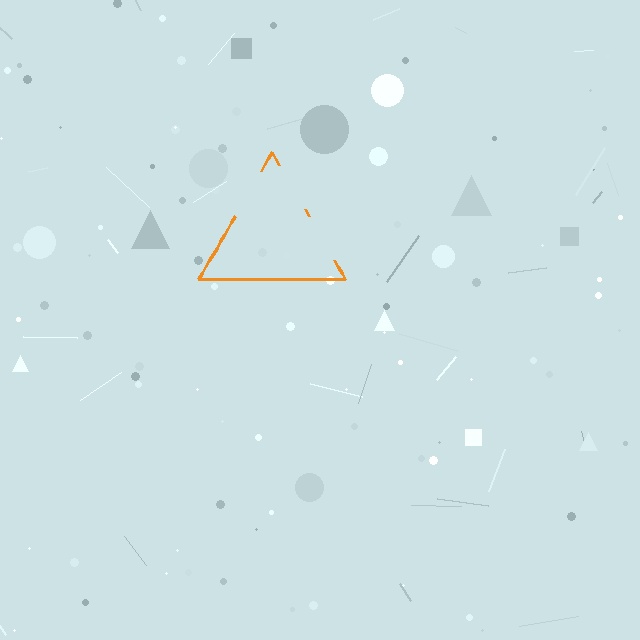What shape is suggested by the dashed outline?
The dashed outline suggests a triangle.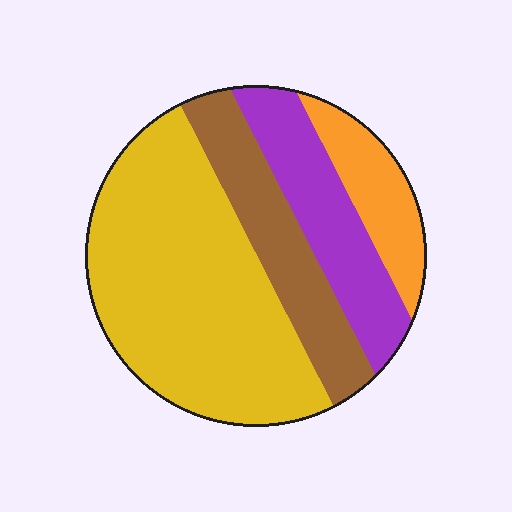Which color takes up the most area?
Yellow, at roughly 50%.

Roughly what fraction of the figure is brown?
Brown takes up about one fifth (1/5) of the figure.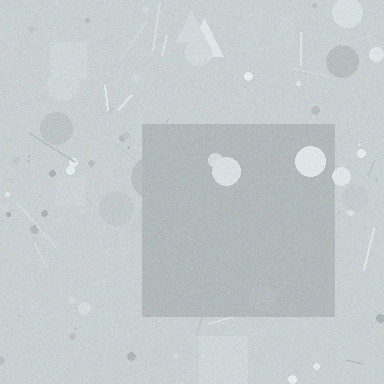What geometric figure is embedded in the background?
A square is embedded in the background.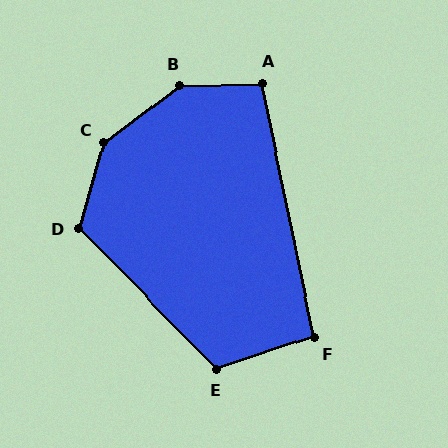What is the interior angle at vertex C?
Approximately 143 degrees (obtuse).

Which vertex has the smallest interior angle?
F, at approximately 96 degrees.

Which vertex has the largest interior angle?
B, at approximately 144 degrees.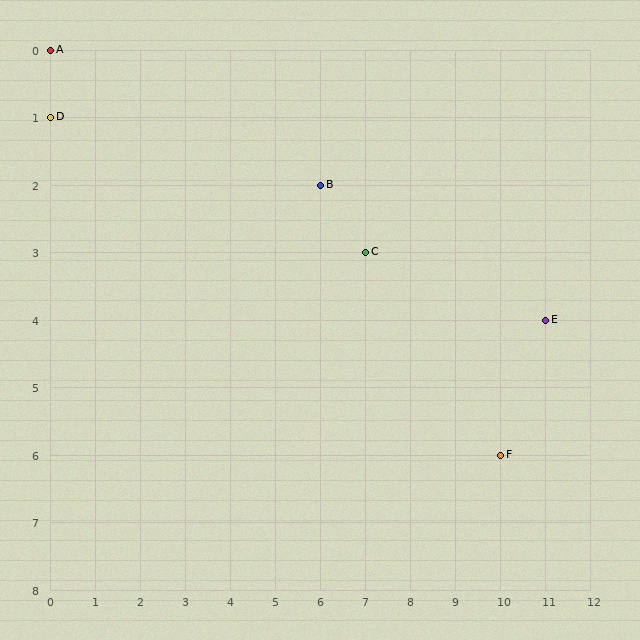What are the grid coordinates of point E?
Point E is at grid coordinates (11, 4).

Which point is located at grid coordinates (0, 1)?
Point D is at (0, 1).